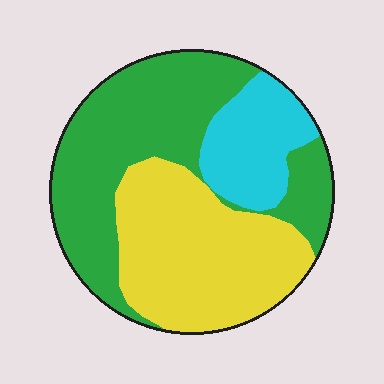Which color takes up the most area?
Green, at roughly 45%.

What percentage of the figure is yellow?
Yellow covers about 40% of the figure.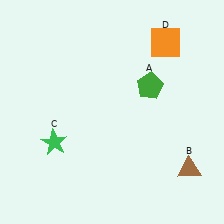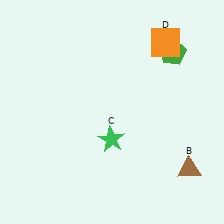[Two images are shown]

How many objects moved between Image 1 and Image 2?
2 objects moved between the two images.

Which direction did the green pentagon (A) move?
The green pentagon (A) moved up.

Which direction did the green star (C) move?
The green star (C) moved right.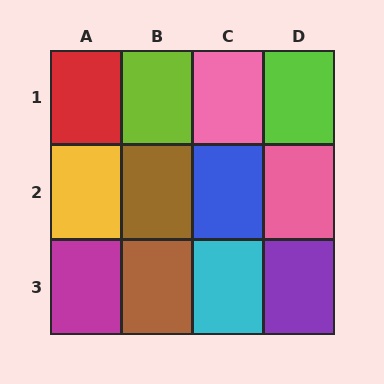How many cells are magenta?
1 cell is magenta.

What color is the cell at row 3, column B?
Brown.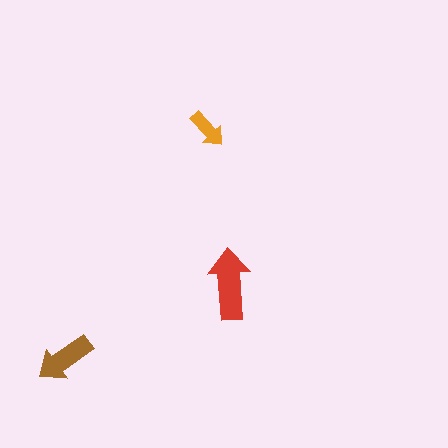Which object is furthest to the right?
The red arrow is rightmost.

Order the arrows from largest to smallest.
the red one, the brown one, the orange one.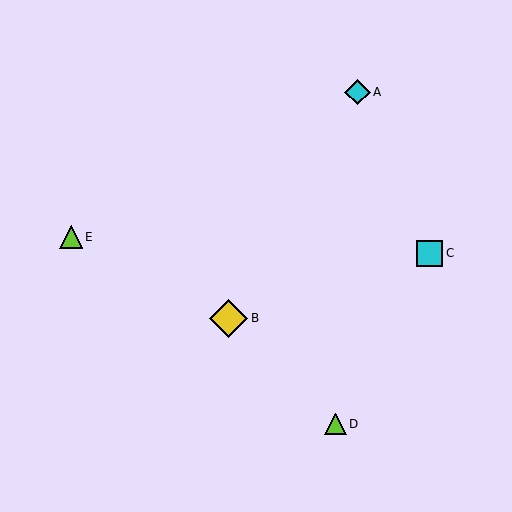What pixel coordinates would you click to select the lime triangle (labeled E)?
Click at (71, 237) to select the lime triangle E.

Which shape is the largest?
The yellow diamond (labeled B) is the largest.